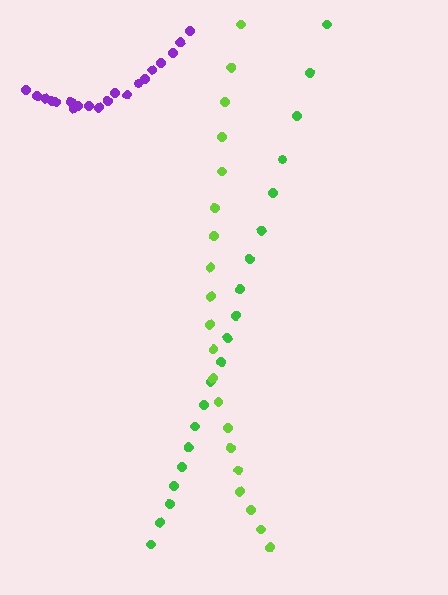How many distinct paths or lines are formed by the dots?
There are 3 distinct paths.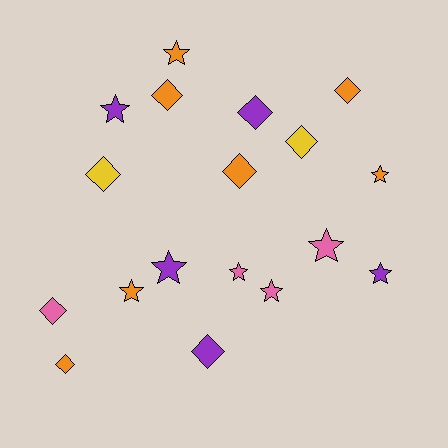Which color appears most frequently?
Orange, with 7 objects.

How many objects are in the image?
There are 18 objects.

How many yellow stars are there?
There are no yellow stars.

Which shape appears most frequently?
Star, with 9 objects.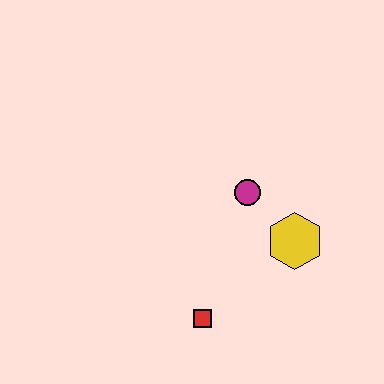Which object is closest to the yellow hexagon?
The magenta circle is closest to the yellow hexagon.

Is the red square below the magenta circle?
Yes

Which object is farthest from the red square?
The magenta circle is farthest from the red square.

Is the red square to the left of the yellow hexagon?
Yes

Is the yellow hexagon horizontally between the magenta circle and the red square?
No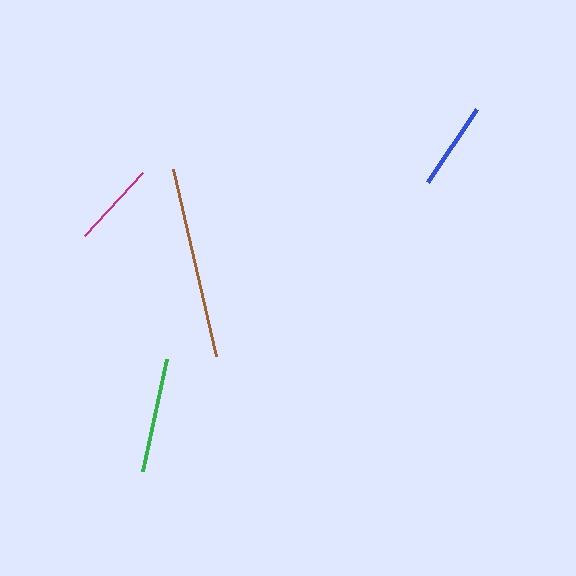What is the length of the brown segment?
The brown segment is approximately 192 pixels long.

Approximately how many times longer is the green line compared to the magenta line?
The green line is approximately 1.3 times the length of the magenta line.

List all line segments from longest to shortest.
From longest to shortest: brown, green, blue, magenta.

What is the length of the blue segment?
The blue segment is approximately 88 pixels long.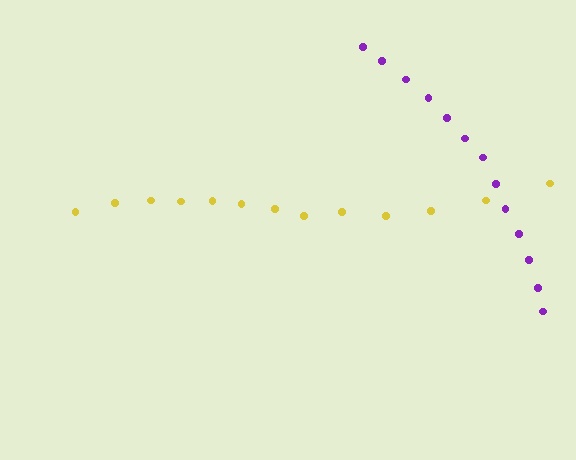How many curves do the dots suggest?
There are 2 distinct paths.